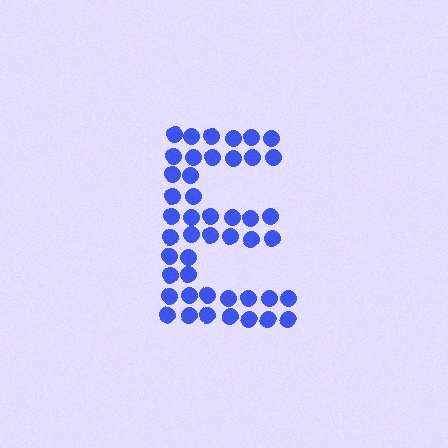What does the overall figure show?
The overall figure shows the letter E.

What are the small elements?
The small elements are circles.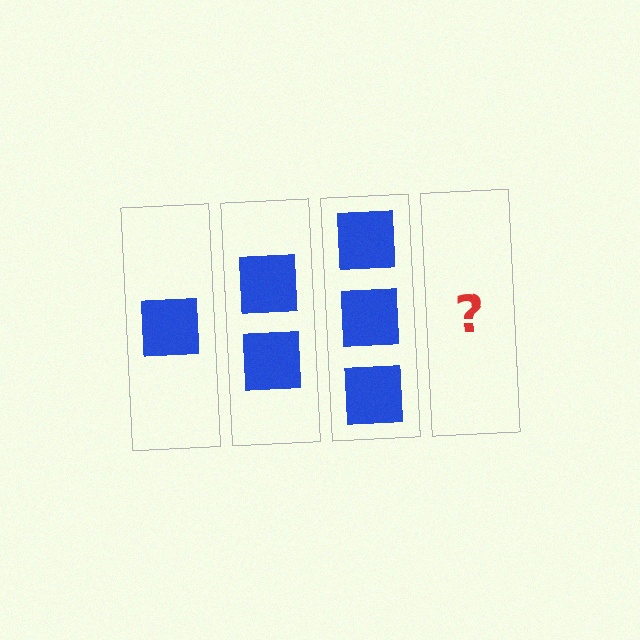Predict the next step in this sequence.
The next step is 4 squares.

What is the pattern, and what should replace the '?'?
The pattern is that each step adds one more square. The '?' should be 4 squares.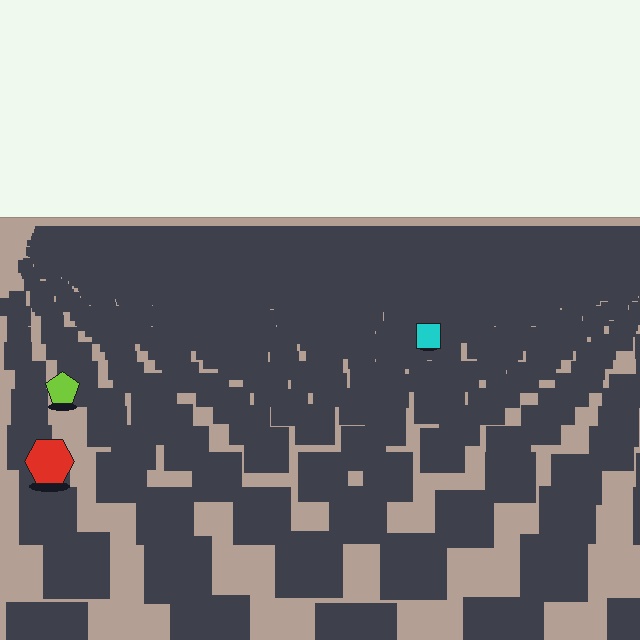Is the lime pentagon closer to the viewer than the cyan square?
Yes. The lime pentagon is closer — you can tell from the texture gradient: the ground texture is coarser near it.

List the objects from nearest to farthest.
From nearest to farthest: the red hexagon, the lime pentagon, the cyan square.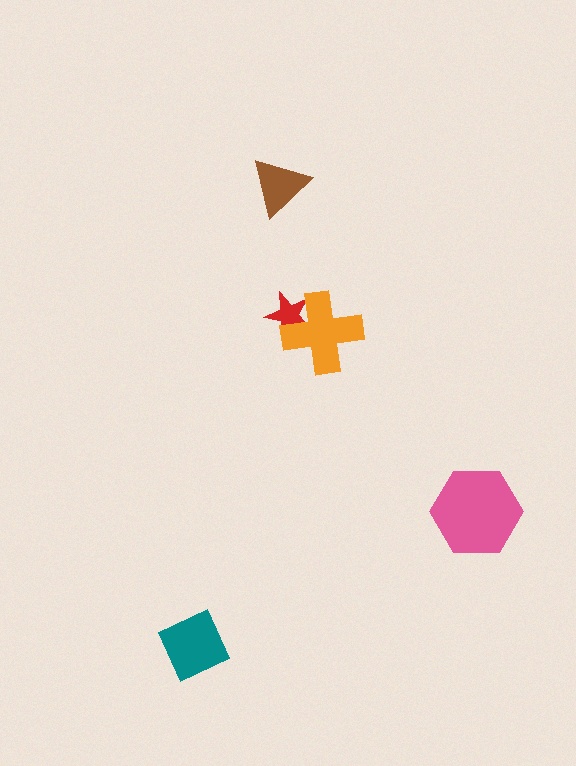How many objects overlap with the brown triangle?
0 objects overlap with the brown triangle.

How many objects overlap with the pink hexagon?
0 objects overlap with the pink hexagon.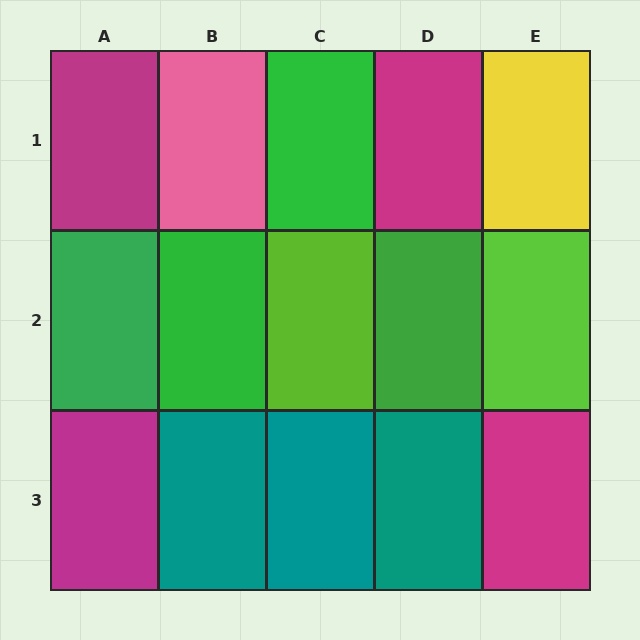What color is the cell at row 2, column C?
Lime.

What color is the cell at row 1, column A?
Magenta.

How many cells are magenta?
4 cells are magenta.